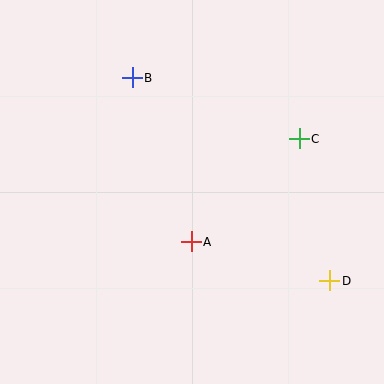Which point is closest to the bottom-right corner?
Point D is closest to the bottom-right corner.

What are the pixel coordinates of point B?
Point B is at (132, 78).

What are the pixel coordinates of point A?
Point A is at (191, 242).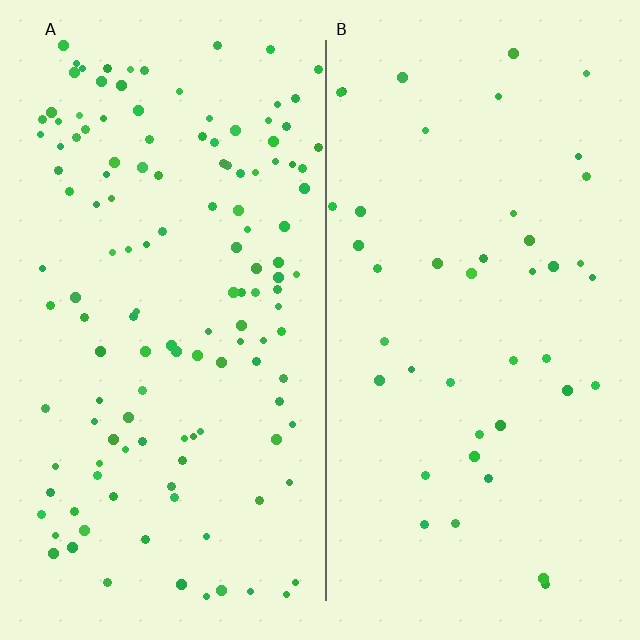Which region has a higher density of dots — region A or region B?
A (the left).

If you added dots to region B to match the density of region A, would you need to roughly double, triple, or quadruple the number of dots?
Approximately triple.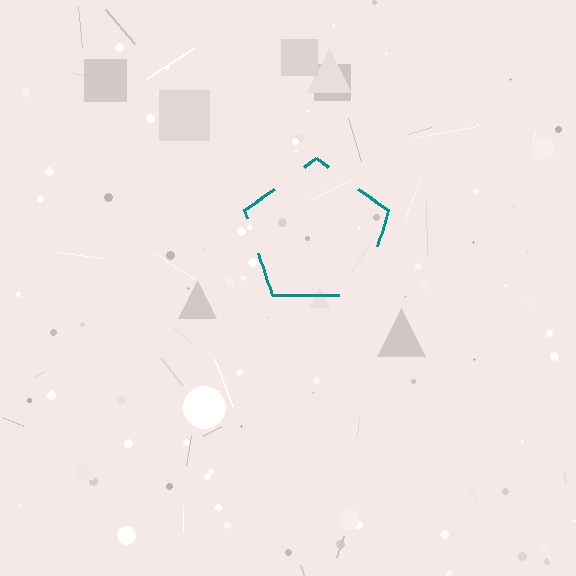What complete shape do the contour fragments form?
The contour fragments form a pentagon.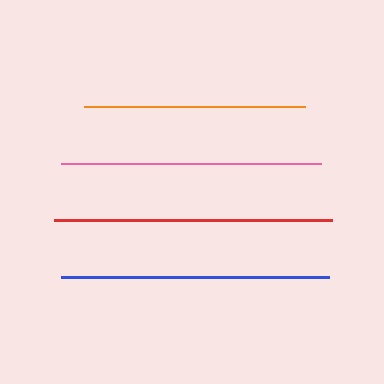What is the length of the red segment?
The red segment is approximately 278 pixels long.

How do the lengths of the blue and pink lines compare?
The blue and pink lines are approximately the same length.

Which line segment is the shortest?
The orange line is the shortest at approximately 221 pixels.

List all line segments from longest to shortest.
From longest to shortest: red, blue, pink, orange.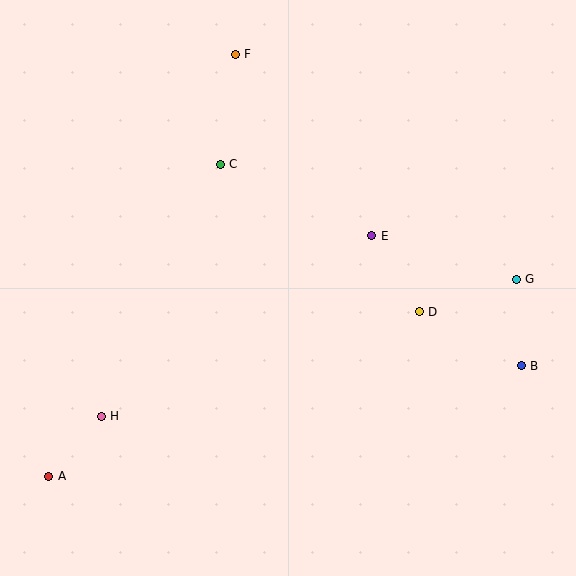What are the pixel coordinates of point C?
Point C is at (220, 164).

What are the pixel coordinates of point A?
Point A is at (49, 476).